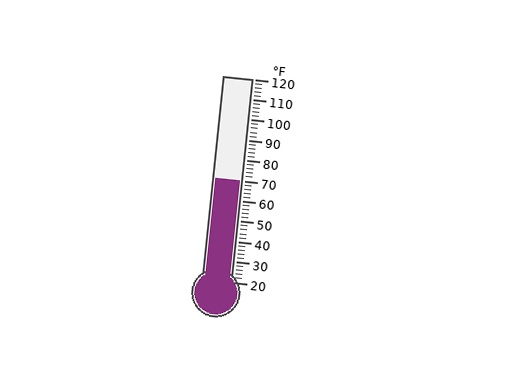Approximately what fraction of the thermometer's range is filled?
The thermometer is filled to approximately 50% of its range.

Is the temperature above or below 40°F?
The temperature is above 40°F.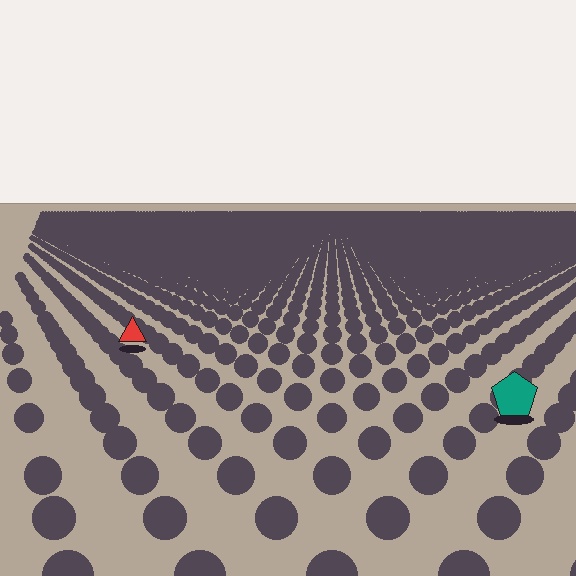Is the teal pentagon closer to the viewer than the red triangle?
Yes. The teal pentagon is closer — you can tell from the texture gradient: the ground texture is coarser near it.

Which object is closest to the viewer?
The teal pentagon is closest. The texture marks near it are larger and more spread out.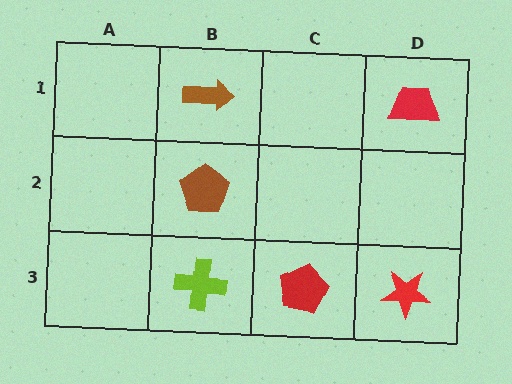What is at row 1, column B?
A brown arrow.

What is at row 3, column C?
A red pentagon.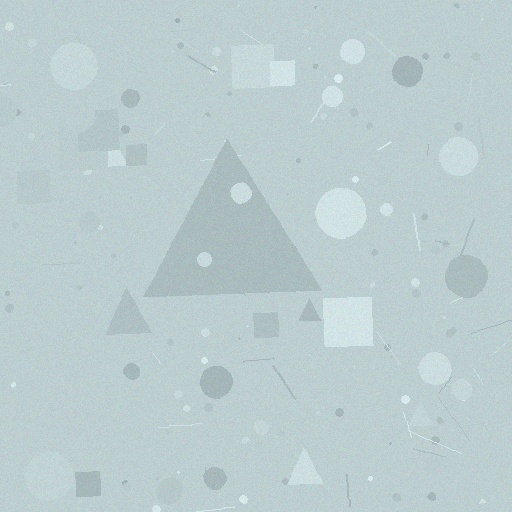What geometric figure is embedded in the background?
A triangle is embedded in the background.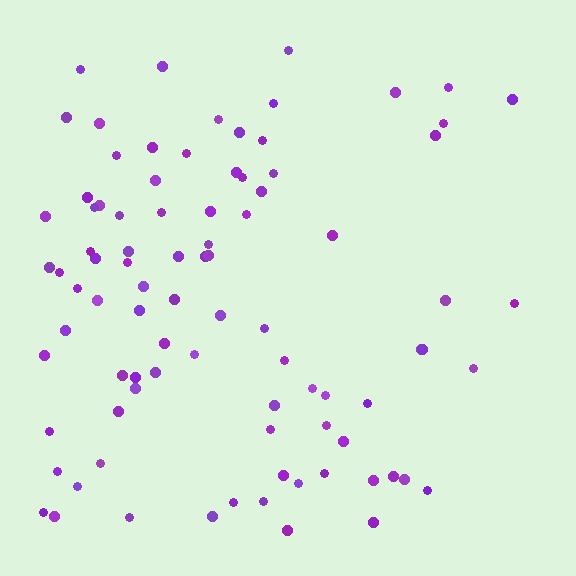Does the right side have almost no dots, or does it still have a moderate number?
Still a moderate number, just noticeably fewer than the left.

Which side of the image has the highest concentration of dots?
The left.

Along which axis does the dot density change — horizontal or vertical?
Horizontal.